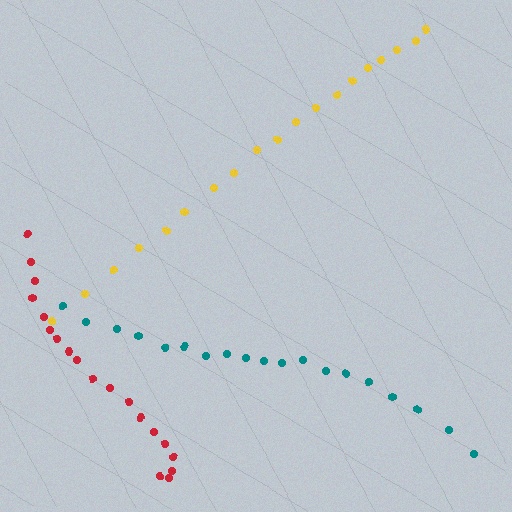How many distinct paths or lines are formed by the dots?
There are 3 distinct paths.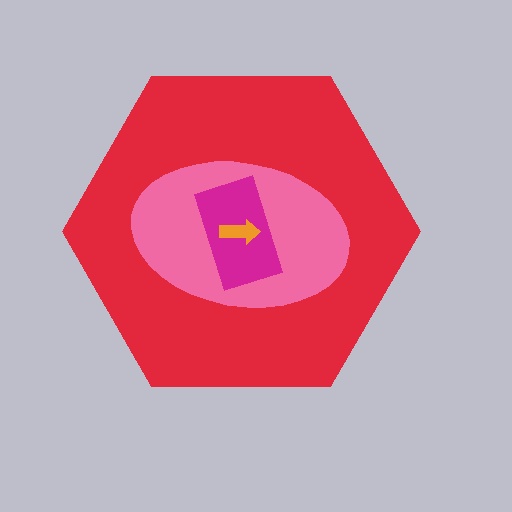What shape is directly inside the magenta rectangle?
The orange arrow.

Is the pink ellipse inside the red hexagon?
Yes.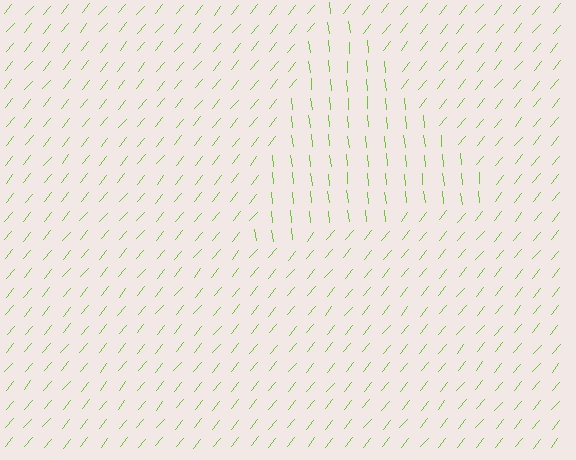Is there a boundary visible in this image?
Yes, there is a texture boundary formed by a change in line orientation.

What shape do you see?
I see a triangle.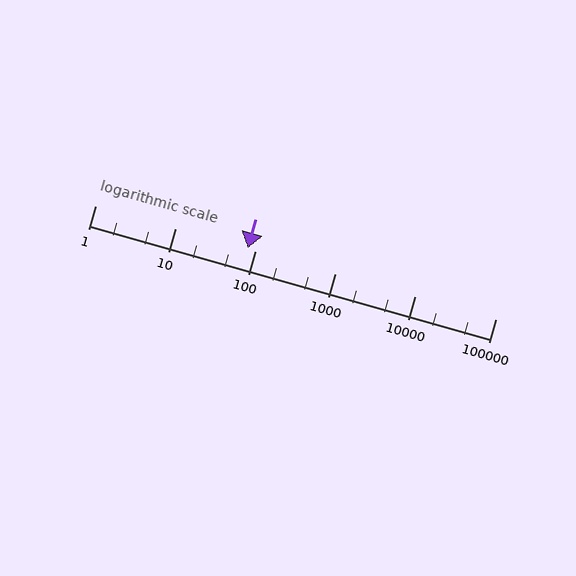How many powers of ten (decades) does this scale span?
The scale spans 5 decades, from 1 to 100000.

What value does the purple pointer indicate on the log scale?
The pointer indicates approximately 81.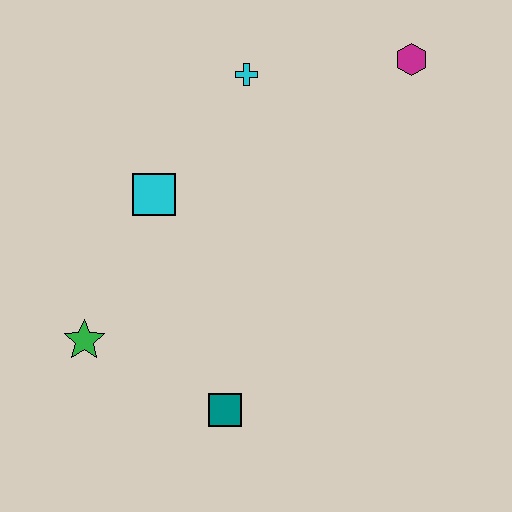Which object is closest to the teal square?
The green star is closest to the teal square.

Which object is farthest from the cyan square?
The magenta hexagon is farthest from the cyan square.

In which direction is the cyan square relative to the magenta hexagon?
The cyan square is to the left of the magenta hexagon.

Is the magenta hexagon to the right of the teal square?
Yes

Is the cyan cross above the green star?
Yes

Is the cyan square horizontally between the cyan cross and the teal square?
No